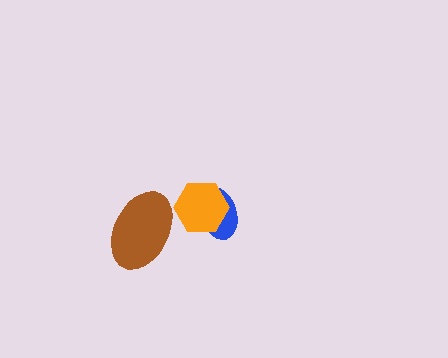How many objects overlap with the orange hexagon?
1 object overlaps with the orange hexagon.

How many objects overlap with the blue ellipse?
1 object overlaps with the blue ellipse.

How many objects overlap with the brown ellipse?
0 objects overlap with the brown ellipse.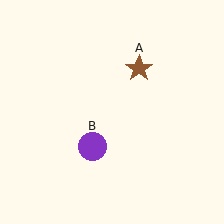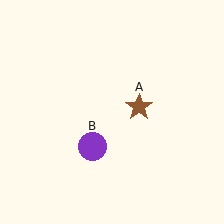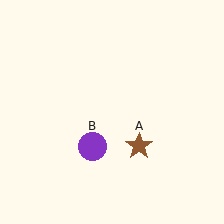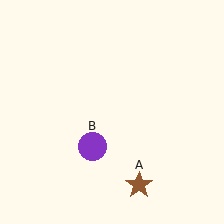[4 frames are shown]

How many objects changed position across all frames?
1 object changed position: brown star (object A).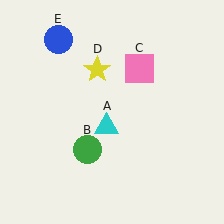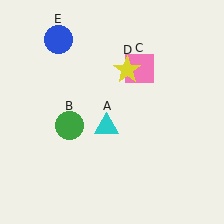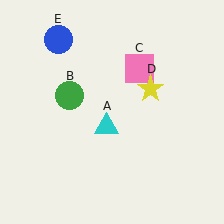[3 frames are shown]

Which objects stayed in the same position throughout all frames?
Cyan triangle (object A) and pink square (object C) and blue circle (object E) remained stationary.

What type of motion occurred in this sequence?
The green circle (object B), yellow star (object D) rotated clockwise around the center of the scene.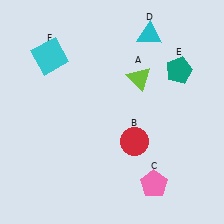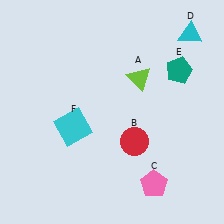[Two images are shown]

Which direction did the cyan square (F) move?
The cyan square (F) moved down.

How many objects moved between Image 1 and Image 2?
2 objects moved between the two images.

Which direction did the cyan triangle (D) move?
The cyan triangle (D) moved right.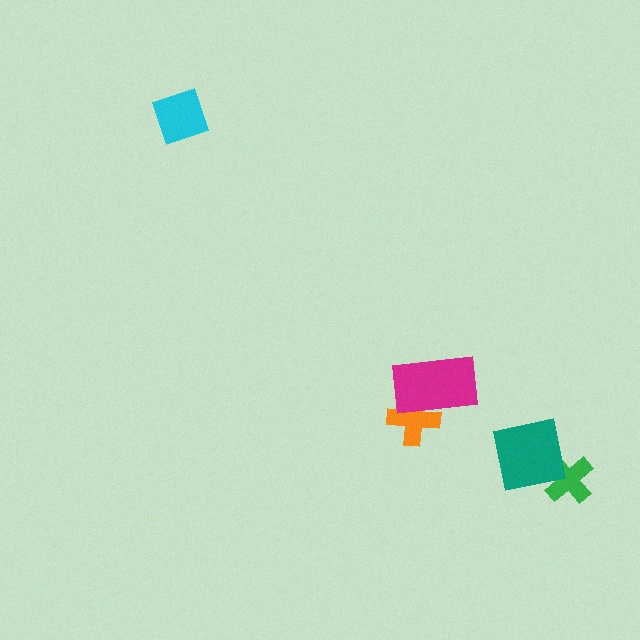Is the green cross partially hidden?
Yes, it is partially covered by another shape.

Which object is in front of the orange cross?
The magenta rectangle is in front of the orange cross.